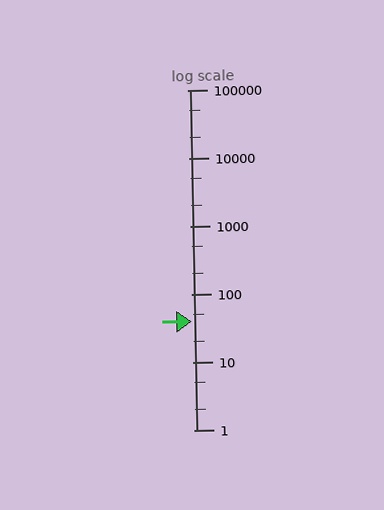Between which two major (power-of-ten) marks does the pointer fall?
The pointer is between 10 and 100.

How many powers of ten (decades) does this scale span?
The scale spans 5 decades, from 1 to 100000.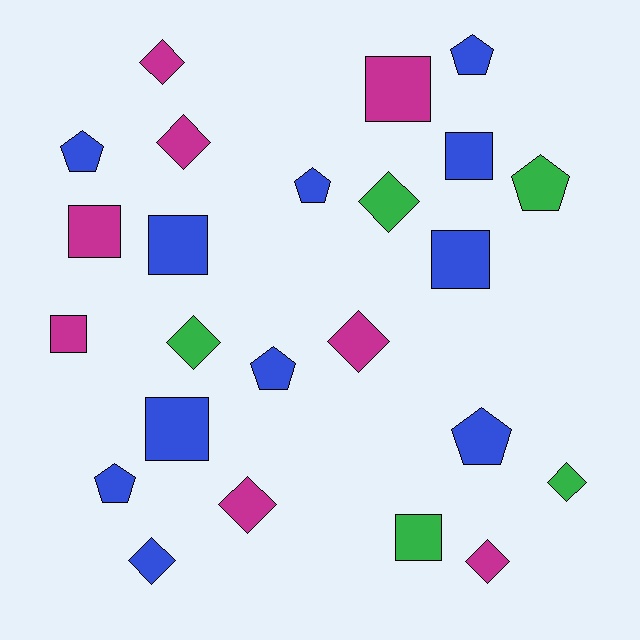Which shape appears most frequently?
Diamond, with 9 objects.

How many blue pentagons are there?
There are 6 blue pentagons.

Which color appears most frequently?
Blue, with 11 objects.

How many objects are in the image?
There are 24 objects.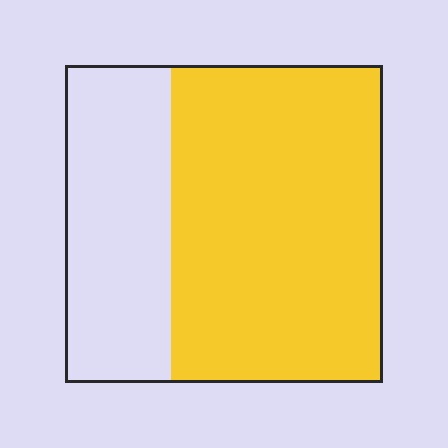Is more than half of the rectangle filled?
Yes.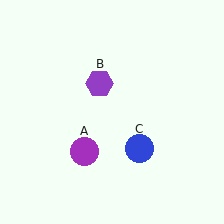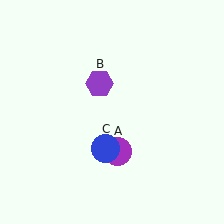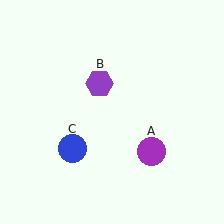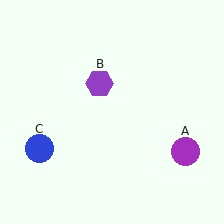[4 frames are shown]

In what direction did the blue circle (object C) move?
The blue circle (object C) moved left.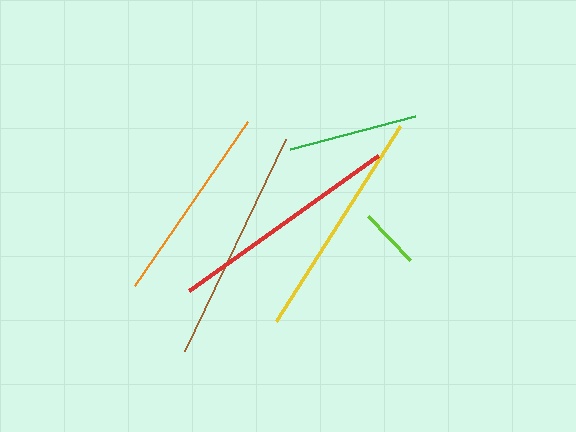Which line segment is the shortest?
The lime line is the shortest at approximately 61 pixels.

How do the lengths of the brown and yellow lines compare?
The brown and yellow lines are approximately the same length.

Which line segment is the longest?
The brown line is the longest at approximately 234 pixels.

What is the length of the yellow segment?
The yellow segment is approximately 231 pixels long.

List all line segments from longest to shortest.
From longest to shortest: brown, red, yellow, orange, green, lime.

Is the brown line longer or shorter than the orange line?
The brown line is longer than the orange line.